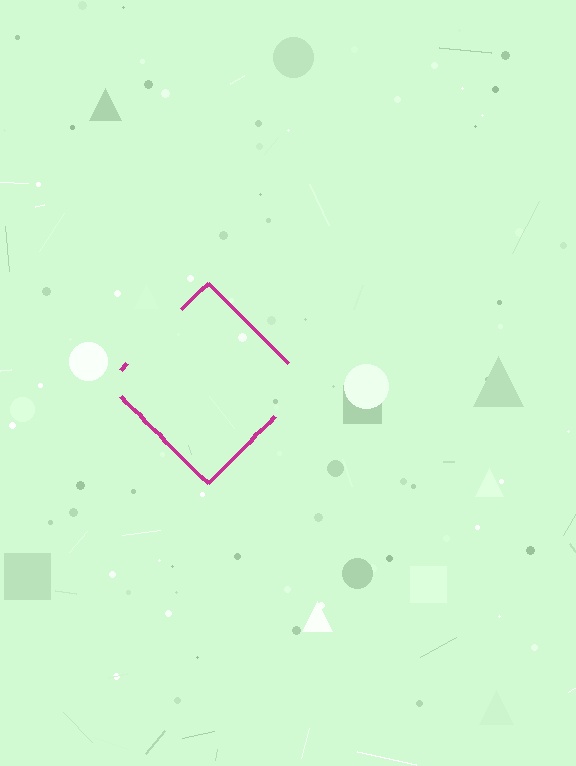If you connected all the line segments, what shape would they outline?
They would outline a diamond.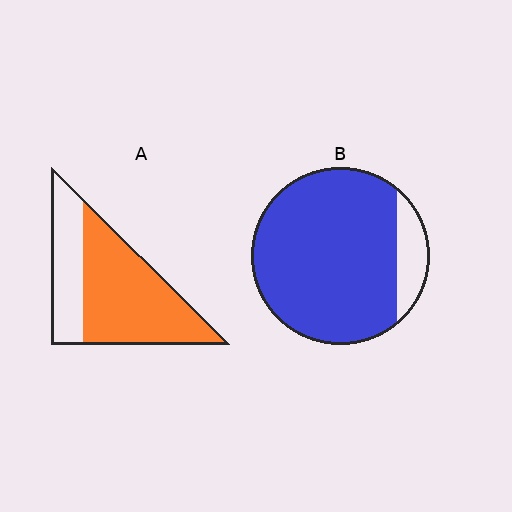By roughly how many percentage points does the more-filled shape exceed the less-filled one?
By roughly 20 percentage points (B over A).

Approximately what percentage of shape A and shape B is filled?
A is approximately 70% and B is approximately 85%.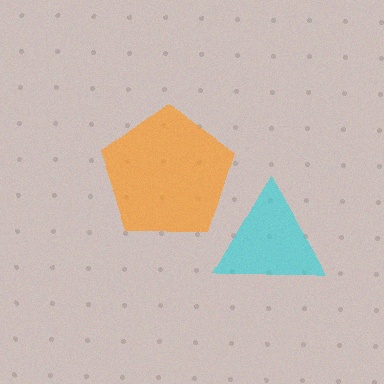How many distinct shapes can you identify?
There are 2 distinct shapes: an orange pentagon, a cyan triangle.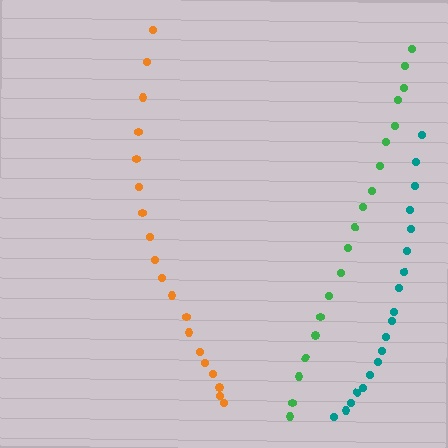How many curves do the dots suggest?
There are 3 distinct paths.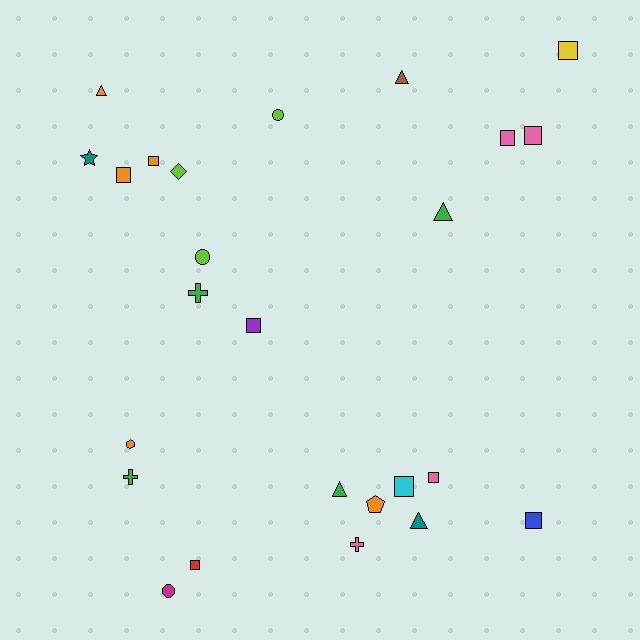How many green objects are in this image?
There are 4 green objects.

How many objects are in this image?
There are 25 objects.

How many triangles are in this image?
There are 5 triangles.